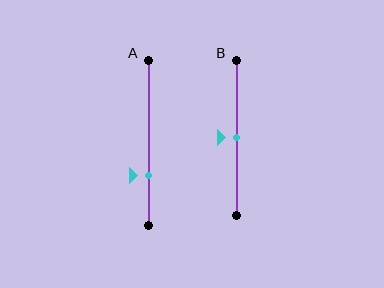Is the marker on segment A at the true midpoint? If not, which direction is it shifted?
No, the marker on segment A is shifted downward by about 20% of the segment length.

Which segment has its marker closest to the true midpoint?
Segment B has its marker closest to the true midpoint.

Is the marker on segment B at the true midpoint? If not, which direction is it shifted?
Yes, the marker on segment B is at the true midpoint.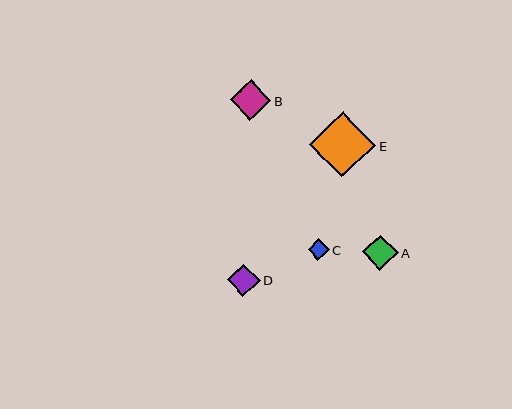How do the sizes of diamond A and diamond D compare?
Diamond A and diamond D are approximately the same size.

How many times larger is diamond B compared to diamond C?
Diamond B is approximately 1.9 times the size of diamond C.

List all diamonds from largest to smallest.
From largest to smallest: E, B, A, D, C.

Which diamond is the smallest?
Diamond C is the smallest with a size of approximately 21 pixels.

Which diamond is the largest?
Diamond E is the largest with a size of approximately 66 pixels.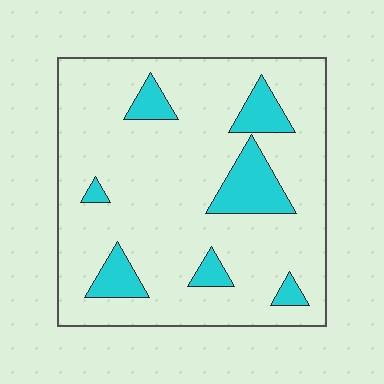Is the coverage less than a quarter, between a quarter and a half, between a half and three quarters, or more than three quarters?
Less than a quarter.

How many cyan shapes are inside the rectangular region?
7.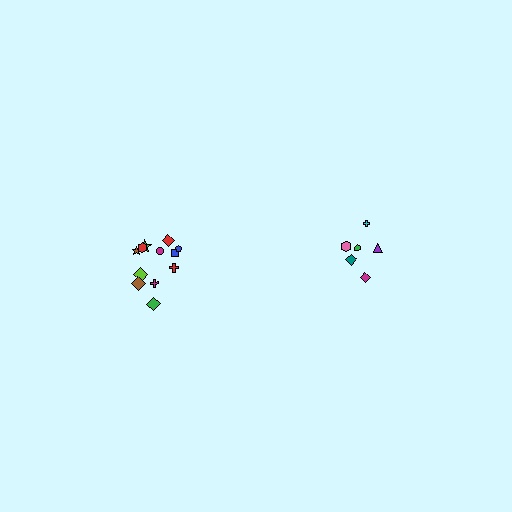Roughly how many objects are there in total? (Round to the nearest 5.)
Roughly 20 objects in total.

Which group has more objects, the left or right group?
The left group.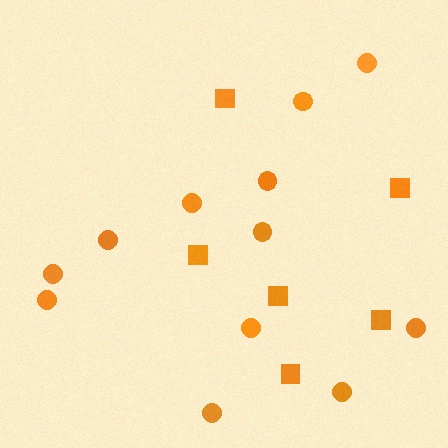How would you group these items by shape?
There are 2 groups: one group of circles (12) and one group of squares (6).